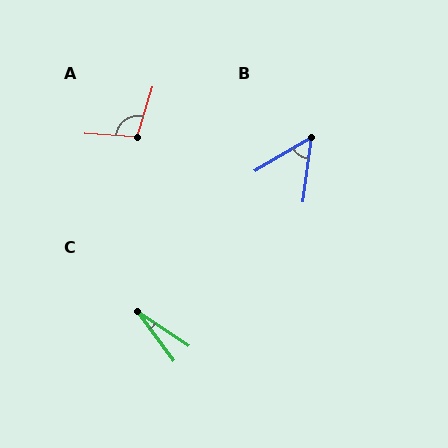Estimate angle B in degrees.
Approximately 52 degrees.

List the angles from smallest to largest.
C (20°), B (52°), A (103°).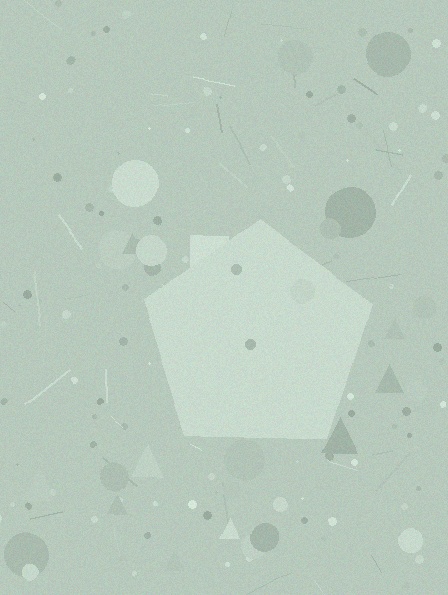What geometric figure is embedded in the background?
A pentagon is embedded in the background.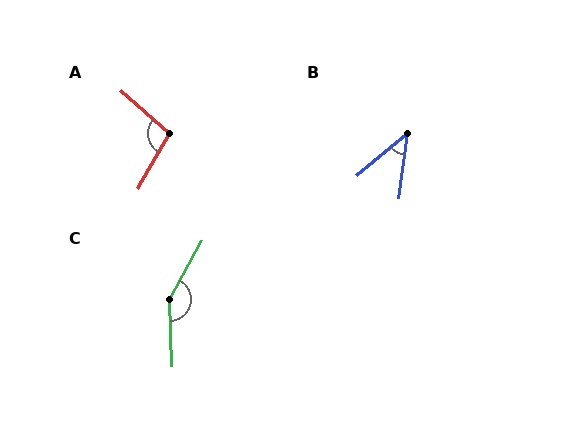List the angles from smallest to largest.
B (42°), A (102°), C (148°).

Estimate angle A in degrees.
Approximately 102 degrees.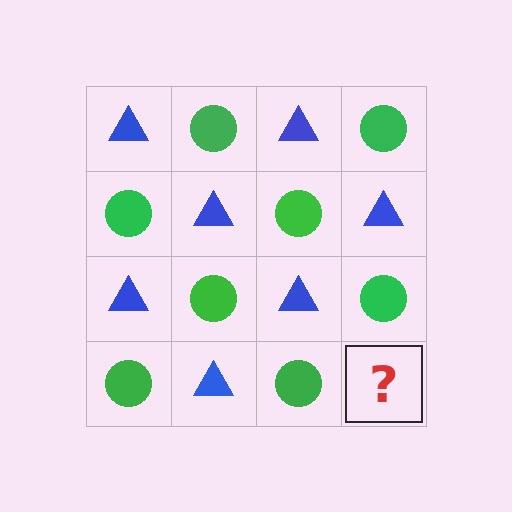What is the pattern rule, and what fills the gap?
The rule is that it alternates blue triangle and green circle in a checkerboard pattern. The gap should be filled with a blue triangle.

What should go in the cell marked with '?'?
The missing cell should contain a blue triangle.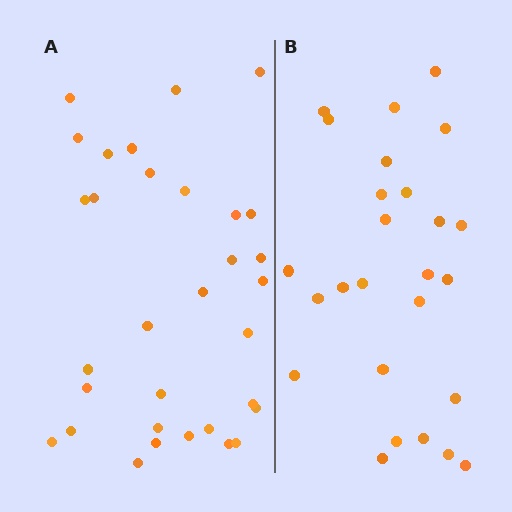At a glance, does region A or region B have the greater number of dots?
Region A (the left region) has more dots.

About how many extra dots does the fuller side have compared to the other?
Region A has about 6 more dots than region B.